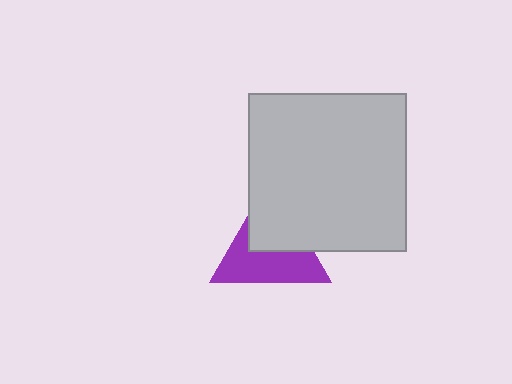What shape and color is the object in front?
The object in front is a light gray square.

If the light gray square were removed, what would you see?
You would see the complete purple triangle.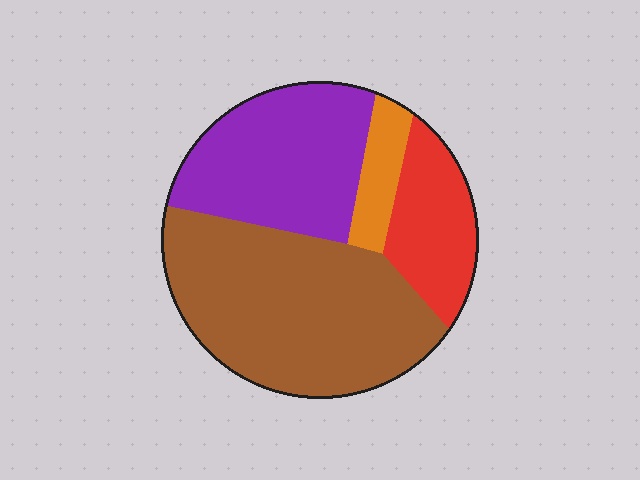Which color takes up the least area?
Orange, at roughly 5%.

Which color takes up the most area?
Brown, at roughly 45%.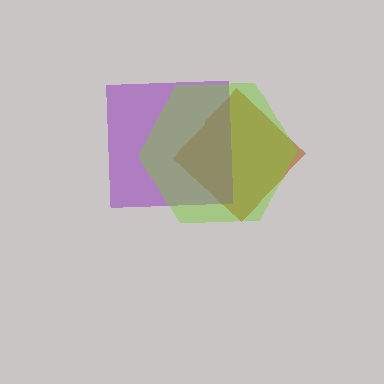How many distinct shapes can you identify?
There are 3 distinct shapes: a brown diamond, a purple square, a lime hexagon.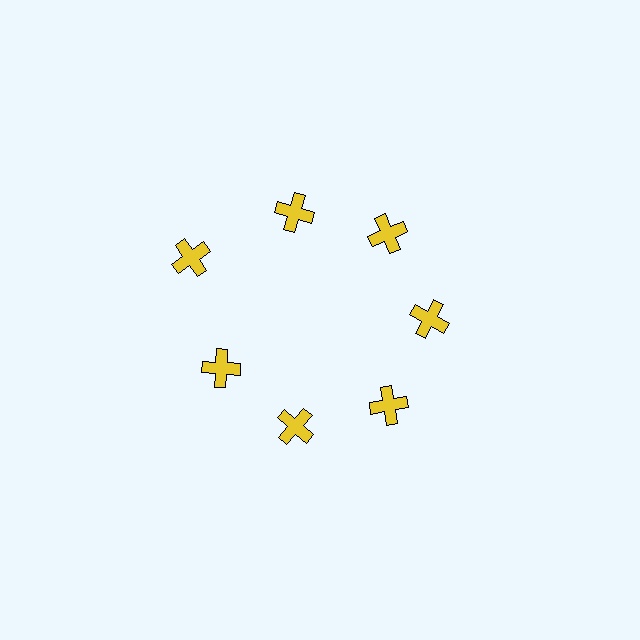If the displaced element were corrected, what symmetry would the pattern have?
It would have 7-fold rotational symmetry — the pattern would map onto itself every 51 degrees.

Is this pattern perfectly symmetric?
No. The 7 yellow crosses are arranged in a ring, but one element near the 10 o'clock position is pushed outward from the center, breaking the 7-fold rotational symmetry.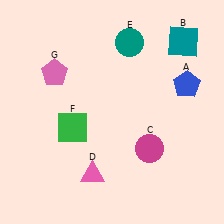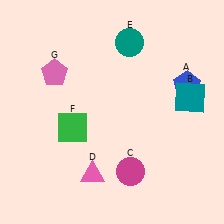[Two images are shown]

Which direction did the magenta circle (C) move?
The magenta circle (C) moved down.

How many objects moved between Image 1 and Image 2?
2 objects moved between the two images.